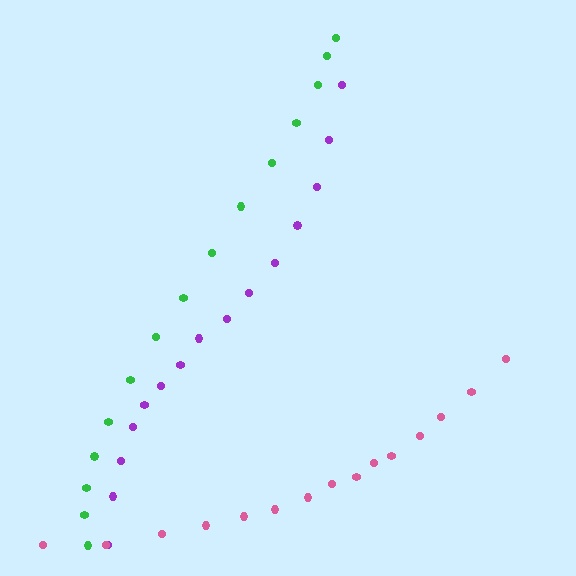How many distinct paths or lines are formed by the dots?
There are 3 distinct paths.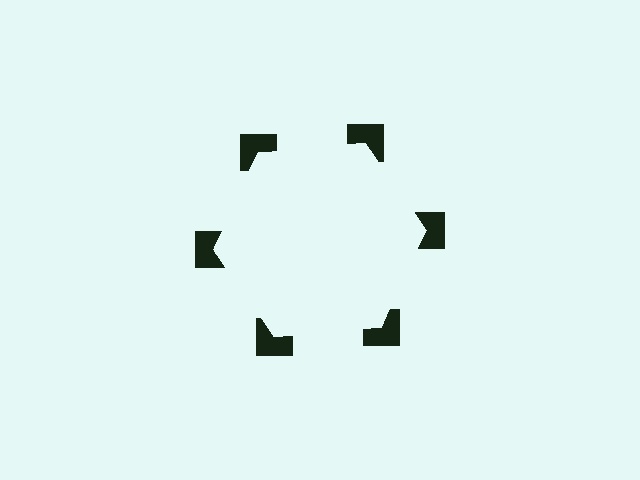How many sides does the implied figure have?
6 sides.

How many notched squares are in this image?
There are 6 — one at each vertex of the illusory hexagon.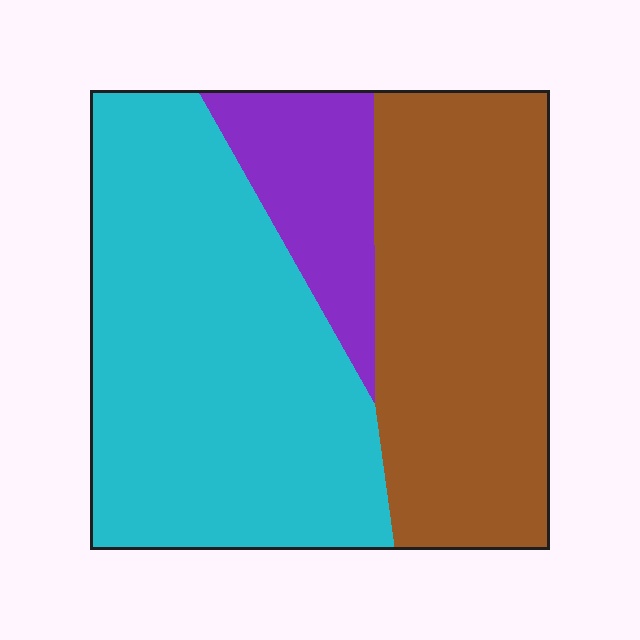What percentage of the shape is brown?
Brown takes up about three eighths (3/8) of the shape.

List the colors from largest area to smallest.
From largest to smallest: cyan, brown, purple.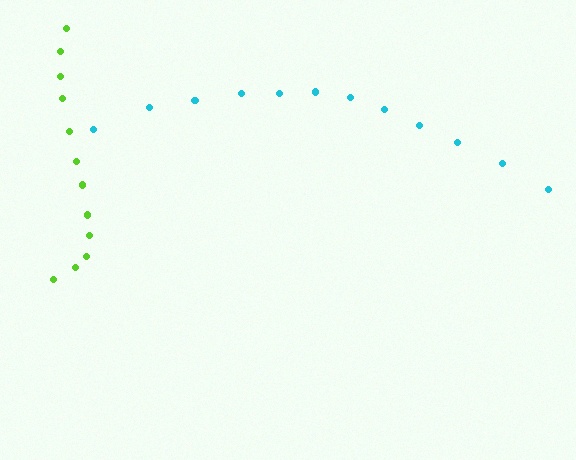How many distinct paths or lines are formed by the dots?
There are 2 distinct paths.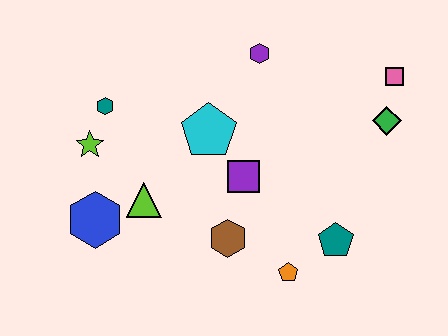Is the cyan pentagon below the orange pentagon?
No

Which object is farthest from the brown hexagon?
The pink square is farthest from the brown hexagon.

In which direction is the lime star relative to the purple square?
The lime star is to the left of the purple square.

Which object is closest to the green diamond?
The pink square is closest to the green diamond.